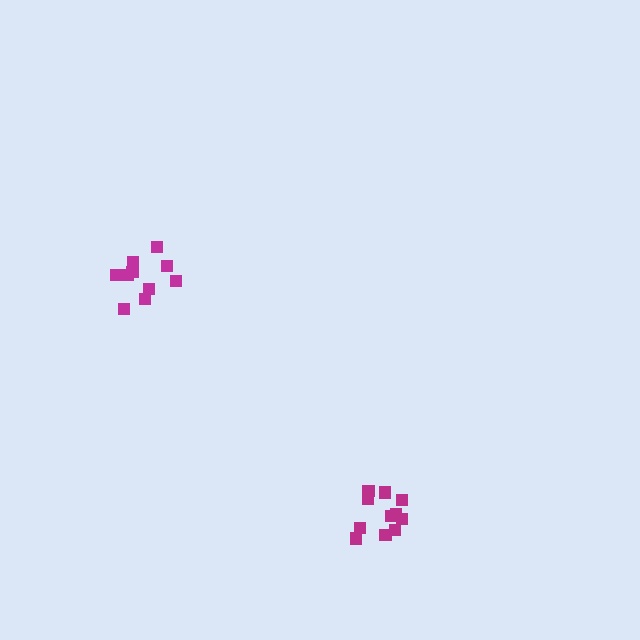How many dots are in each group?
Group 1: 10 dots, Group 2: 11 dots (21 total).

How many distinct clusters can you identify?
There are 2 distinct clusters.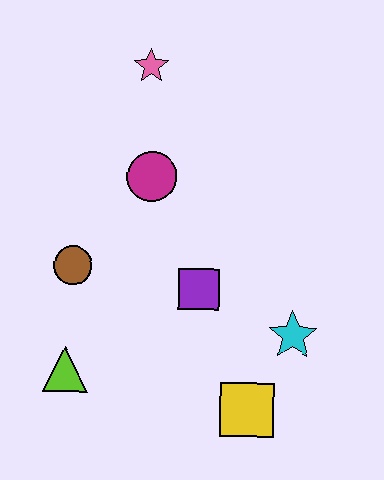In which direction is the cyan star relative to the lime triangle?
The cyan star is to the right of the lime triangle.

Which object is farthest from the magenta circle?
The yellow square is farthest from the magenta circle.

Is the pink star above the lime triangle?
Yes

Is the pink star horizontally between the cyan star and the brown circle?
Yes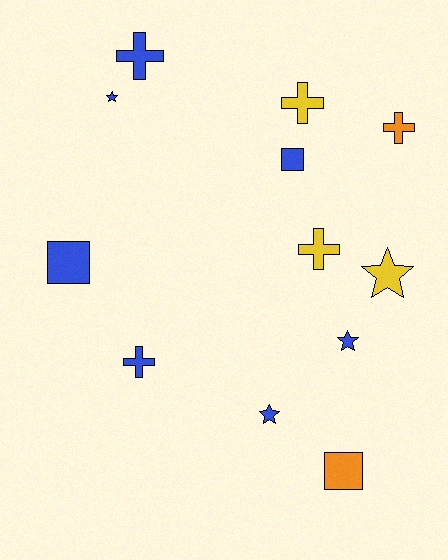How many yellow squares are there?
There are no yellow squares.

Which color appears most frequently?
Blue, with 7 objects.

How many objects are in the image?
There are 12 objects.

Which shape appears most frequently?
Cross, with 5 objects.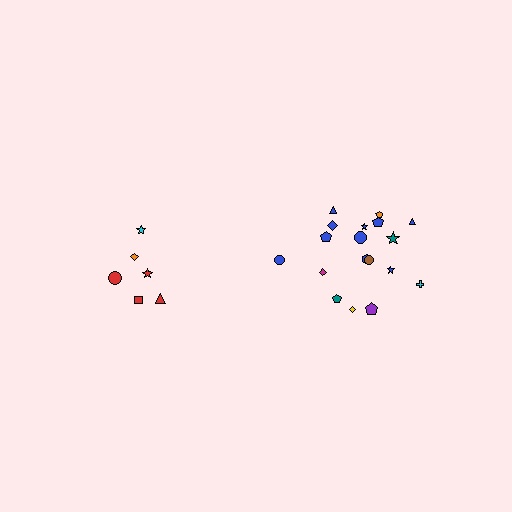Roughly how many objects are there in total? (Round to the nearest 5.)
Roughly 25 objects in total.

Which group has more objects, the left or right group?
The right group.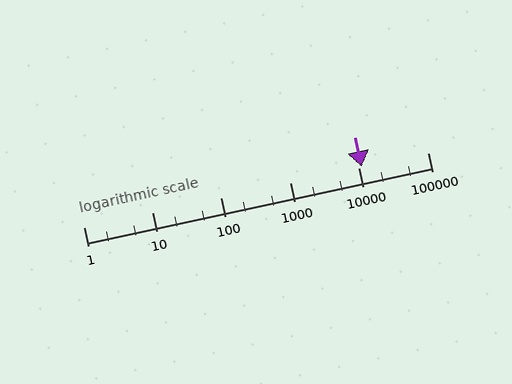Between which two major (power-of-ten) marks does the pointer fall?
The pointer is between 10000 and 100000.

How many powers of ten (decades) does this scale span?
The scale spans 5 decades, from 1 to 100000.